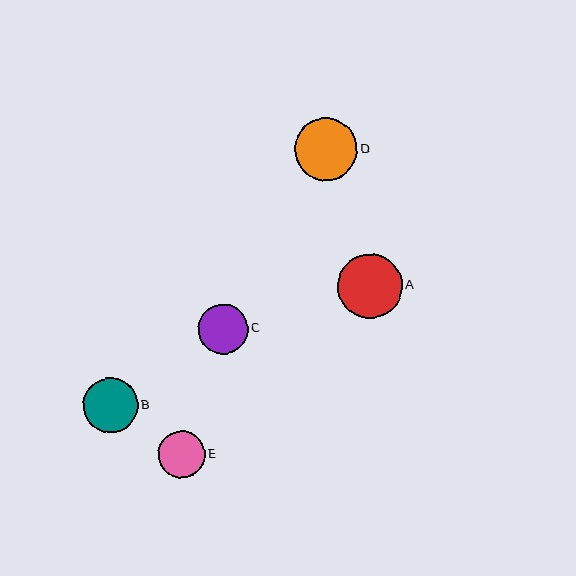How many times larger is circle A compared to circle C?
Circle A is approximately 1.3 times the size of circle C.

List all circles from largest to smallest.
From largest to smallest: A, D, B, C, E.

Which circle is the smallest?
Circle E is the smallest with a size of approximately 47 pixels.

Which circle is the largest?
Circle A is the largest with a size of approximately 65 pixels.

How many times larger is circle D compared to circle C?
Circle D is approximately 1.3 times the size of circle C.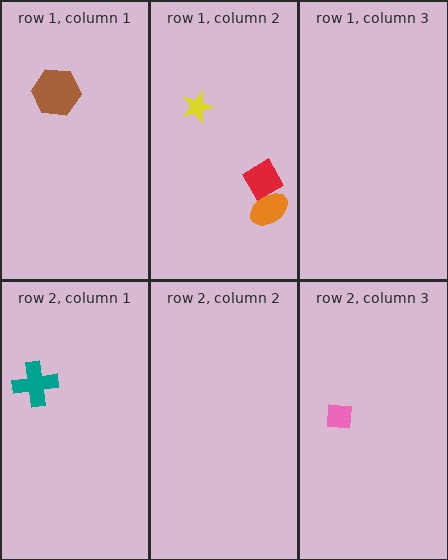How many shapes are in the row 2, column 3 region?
1.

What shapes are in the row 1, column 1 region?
The brown hexagon.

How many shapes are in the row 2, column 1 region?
1.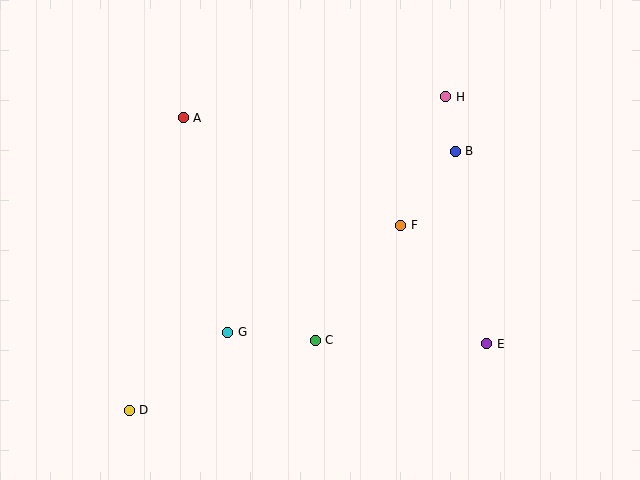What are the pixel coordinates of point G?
Point G is at (228, 332).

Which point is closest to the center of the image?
Point F at (401, 225) is closest to the center.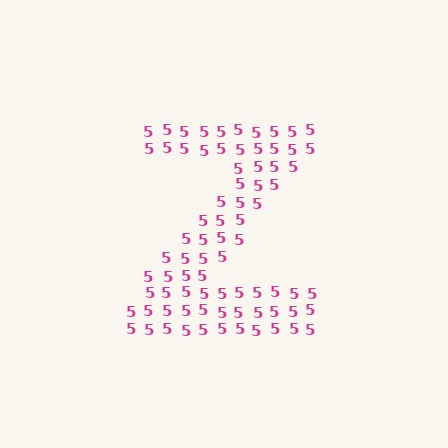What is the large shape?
The large shape is the letter Z.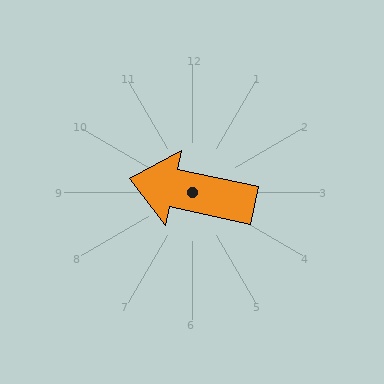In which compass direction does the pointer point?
West.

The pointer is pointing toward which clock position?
Roughly 9 o'clock.